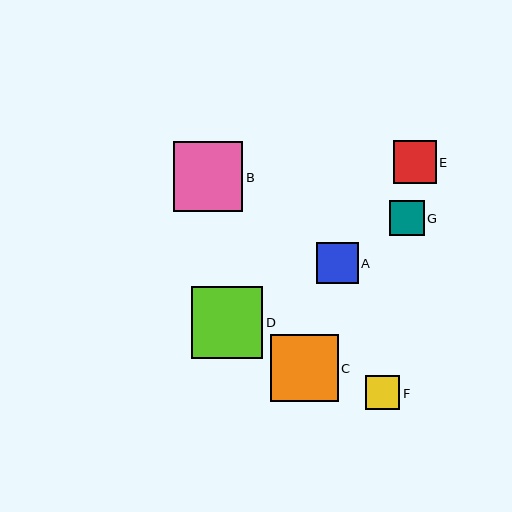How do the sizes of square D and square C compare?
Square D and square C are approximately the same size.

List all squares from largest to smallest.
From largest to smallest: D, B, C, E, A, G, F.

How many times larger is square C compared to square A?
Square C is approximately 1.6 times the size of square A.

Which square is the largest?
Square D is the largest with a size of approximately 71 pixels.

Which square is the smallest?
Square F is the smallest with a size of approximately 34 pixels.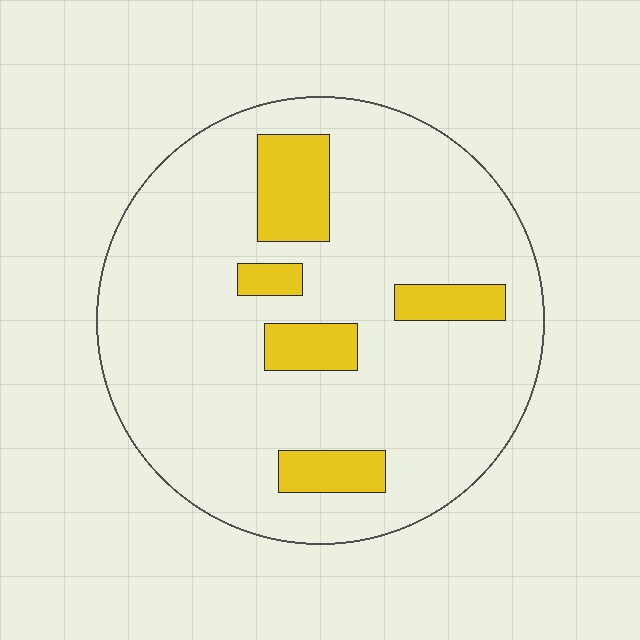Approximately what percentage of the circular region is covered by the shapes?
Approximately 15%.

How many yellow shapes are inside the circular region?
5.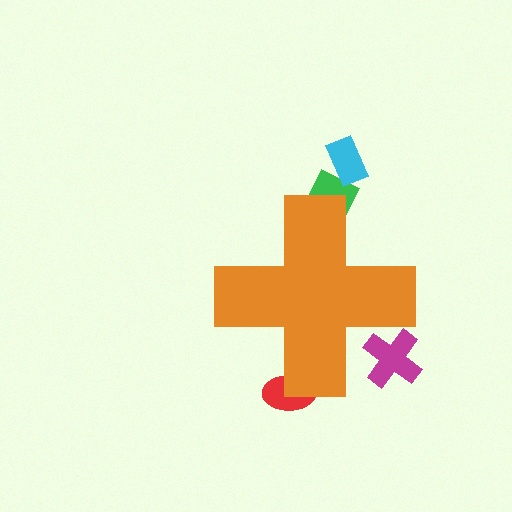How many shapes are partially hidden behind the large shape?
3 shapes are partially hidden.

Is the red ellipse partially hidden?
Yes, the red ellipse is partially hidden behind the orange cross.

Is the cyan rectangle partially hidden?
No, the cyan rectangle is fully visible.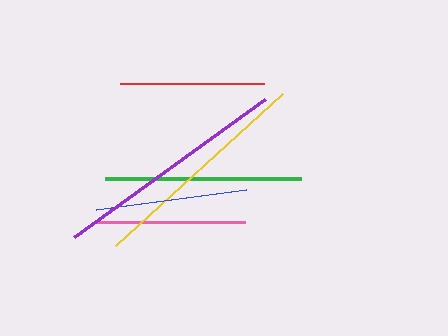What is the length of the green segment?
The green segment is approximately 196 pixels long.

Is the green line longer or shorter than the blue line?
The green line is longer than the blue line.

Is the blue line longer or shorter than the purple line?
The purple line is longer than the blue line.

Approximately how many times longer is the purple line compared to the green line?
The purple line is approximately 1.2 times the length of the green line.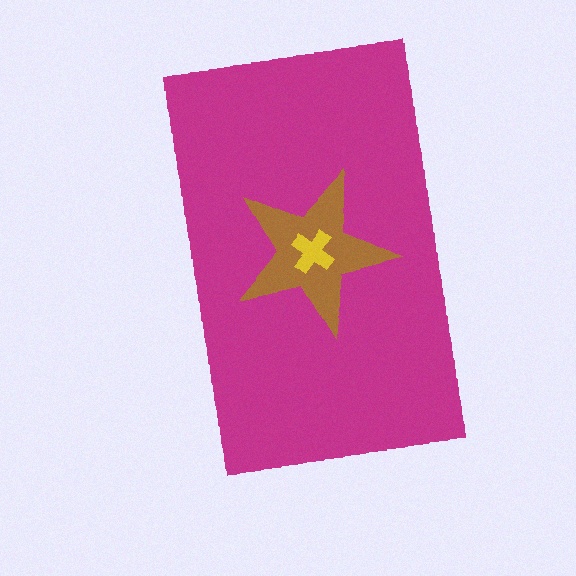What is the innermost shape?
The yellow cross.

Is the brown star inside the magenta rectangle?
Yes.